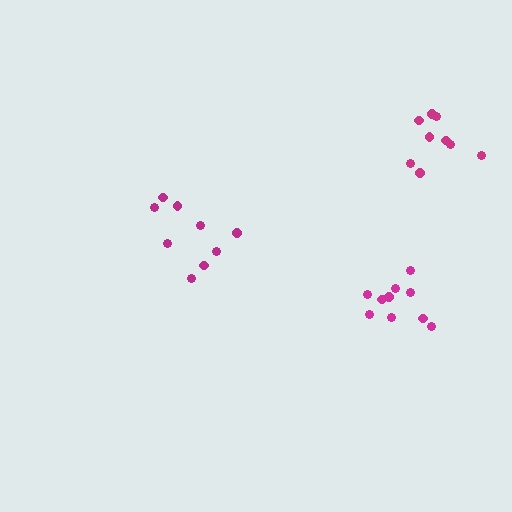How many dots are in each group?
Group 1: 9 dots, Group 2: 9 dots, Group 3: 10 dots (28 total).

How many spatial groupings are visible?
There are 3 spatial groupings.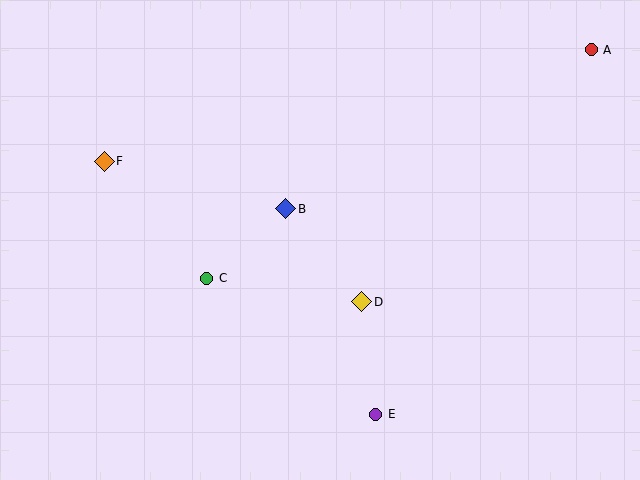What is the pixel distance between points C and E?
The distance between C and E is 217 pixels.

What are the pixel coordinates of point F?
Point F is at (104, 161).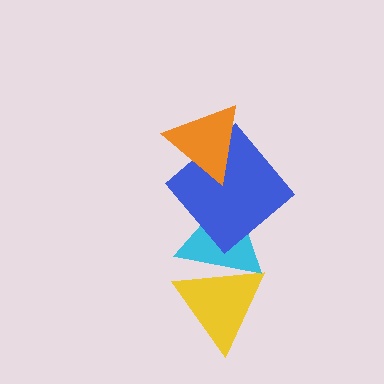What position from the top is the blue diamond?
The blue diamond is 2nd from the top.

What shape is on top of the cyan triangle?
The blue diamond is on top of the cyan triangle.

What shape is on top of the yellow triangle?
The cyan triangle is on top of the yellow triangle.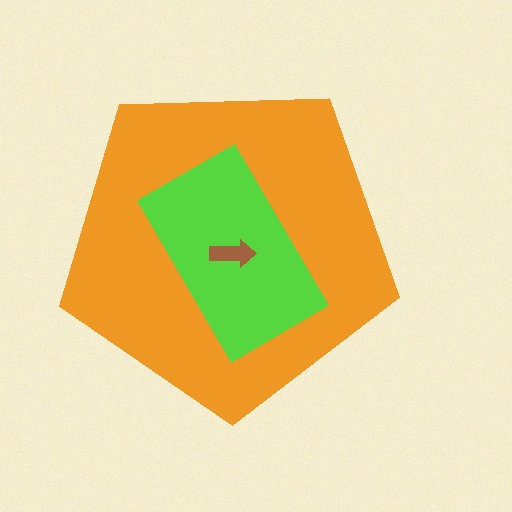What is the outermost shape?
The orange pentagon.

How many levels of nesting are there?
3.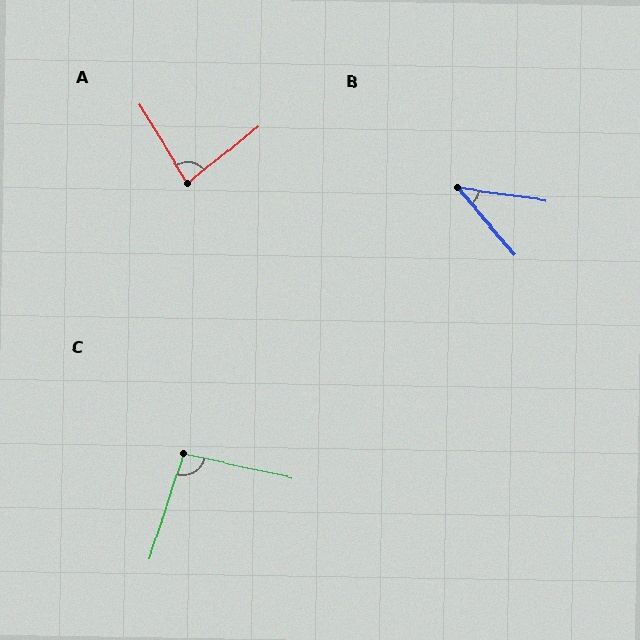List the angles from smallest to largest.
B (41°), A (83°), C (95°).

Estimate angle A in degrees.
Approximately 83 degrees.